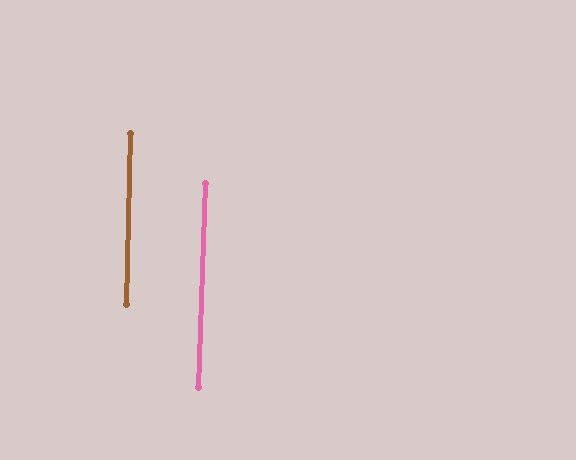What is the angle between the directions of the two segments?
Approximately 1 degree.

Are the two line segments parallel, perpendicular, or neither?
Parallel — their directions differ by only 0.8°.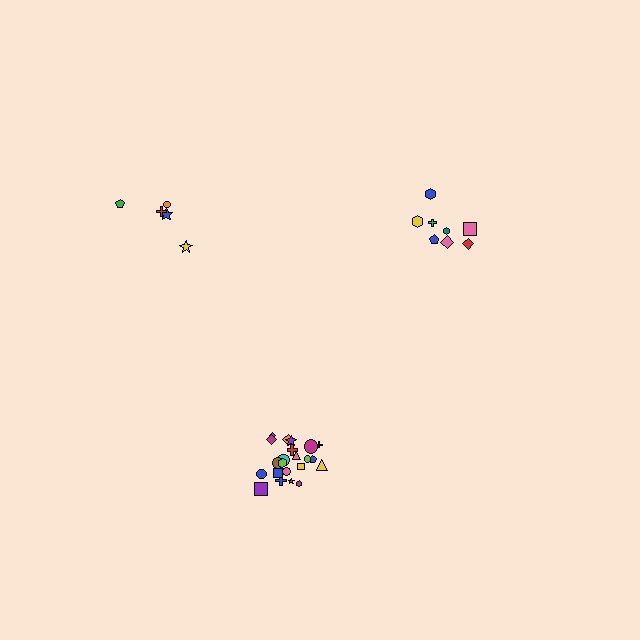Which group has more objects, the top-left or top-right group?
The top-right group.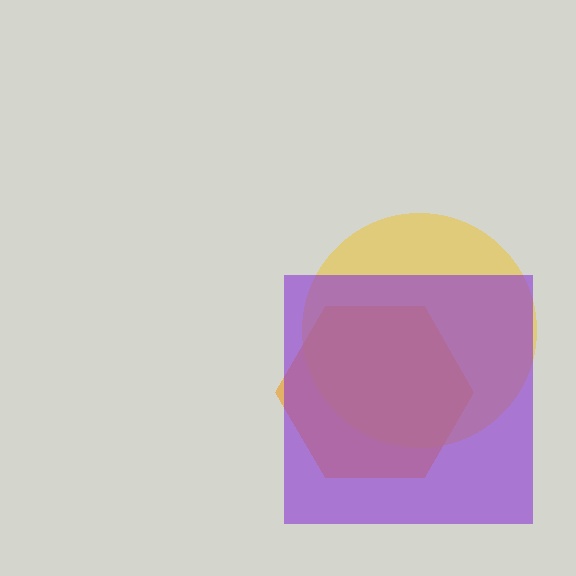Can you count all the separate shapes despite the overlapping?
Yes, there are 3 separate shapes.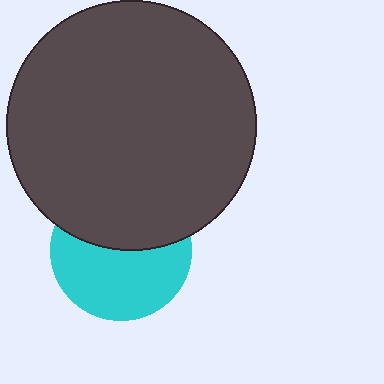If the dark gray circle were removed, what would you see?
You would see the complete cyan circle.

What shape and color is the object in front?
The object in front is a dark gray circle.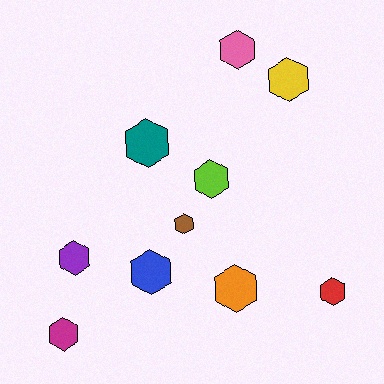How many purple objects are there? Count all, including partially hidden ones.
There is 1 purple object.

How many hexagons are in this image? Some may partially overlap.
There are 10 hexagons.